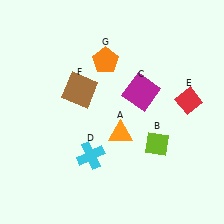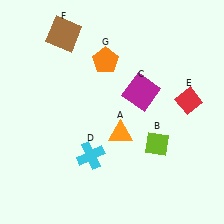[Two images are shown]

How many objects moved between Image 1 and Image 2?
1 object moved between the two images.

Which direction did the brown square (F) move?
The brown square (F) moved up.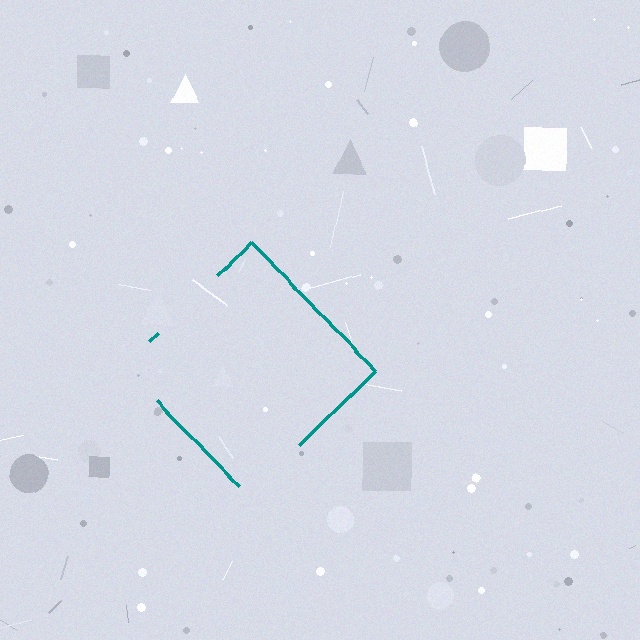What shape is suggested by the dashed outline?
The dashed outline suggests a diamond.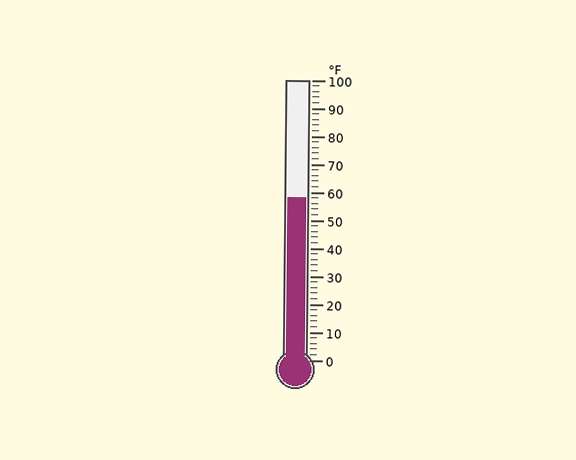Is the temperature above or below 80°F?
The temperature is below 80°F.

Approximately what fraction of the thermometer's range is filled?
The thermometer is filled to approximately 60% of its range.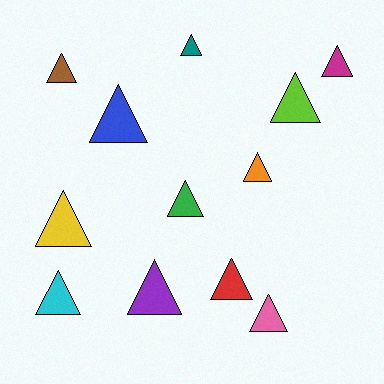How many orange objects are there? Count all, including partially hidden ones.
There is 1 orange object.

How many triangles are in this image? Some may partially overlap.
There are 12 triangles.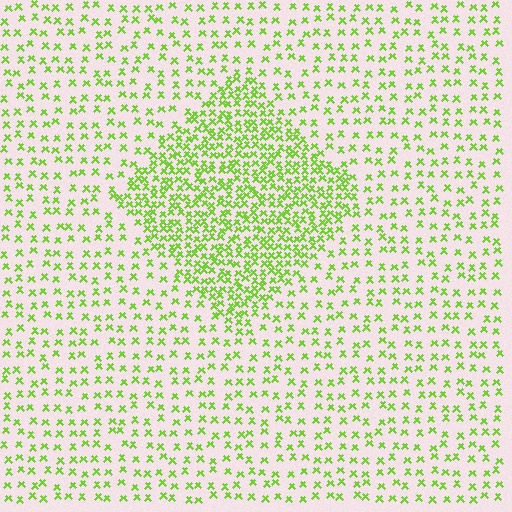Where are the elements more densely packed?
The elements are more densely packed inside the diamond boundary.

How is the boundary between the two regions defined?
The boundary is defined by a change in element density (approximately 2.4x ratio). All elements are the same color, size, and shape.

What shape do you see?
I see a diamond.